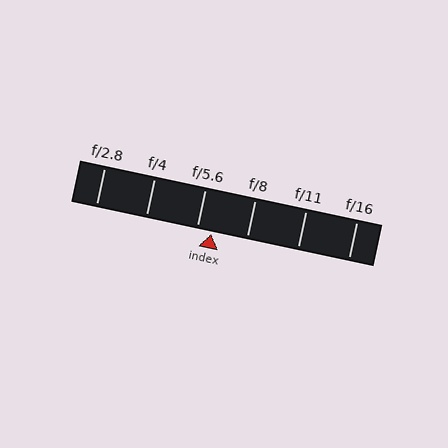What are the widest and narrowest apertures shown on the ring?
The widest aperture shown is f/2.8 and the narrowest is f/16.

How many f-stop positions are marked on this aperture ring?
There are 6 f-stop positions marked.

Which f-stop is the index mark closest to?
The index mark is closest to f/5.6.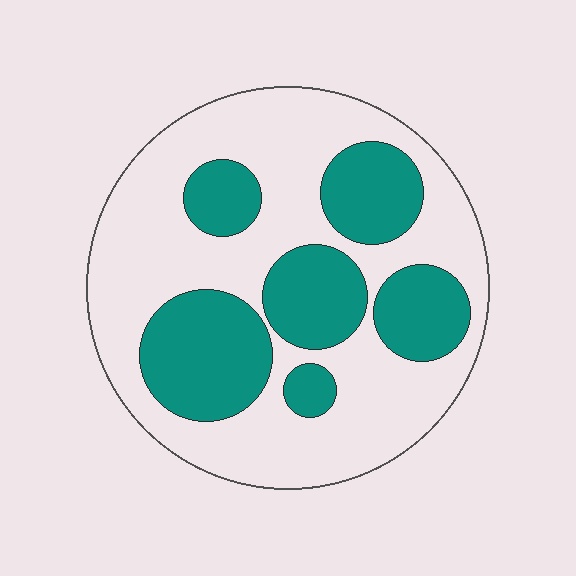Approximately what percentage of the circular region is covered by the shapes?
Approximately 35%.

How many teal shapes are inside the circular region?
6.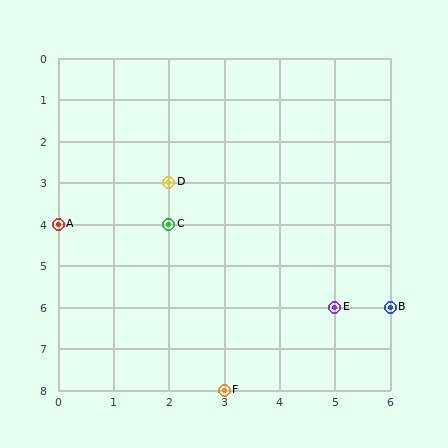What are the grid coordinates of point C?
Point C is at grid coordinates (2, 4).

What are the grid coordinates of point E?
Point E is at grid coordinates (5, 6).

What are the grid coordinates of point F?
Point F is at grid coordinates (3, 8).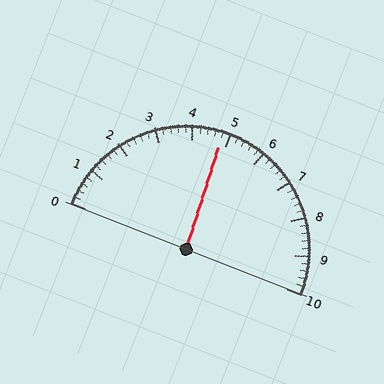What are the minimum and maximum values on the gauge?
The gauge ranges from 0 to 10.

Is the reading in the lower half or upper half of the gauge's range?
The reading is in the lower half of the range (0 to 10).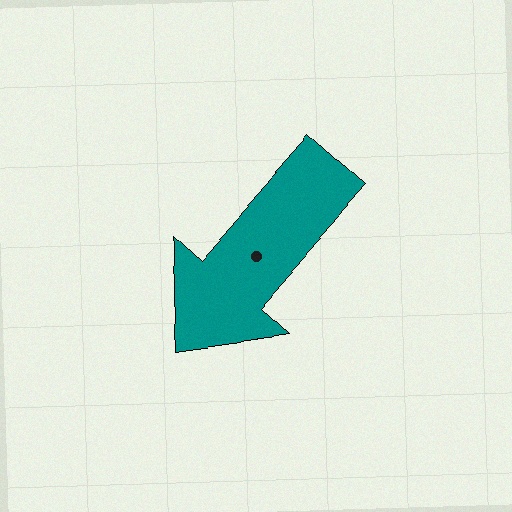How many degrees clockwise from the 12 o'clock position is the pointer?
Approximately 221 degrees.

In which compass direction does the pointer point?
Southwest.